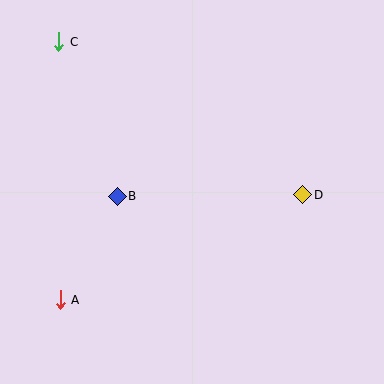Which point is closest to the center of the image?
Point B at (117, 196) is closest to the center.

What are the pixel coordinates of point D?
Point D is at (303, 195).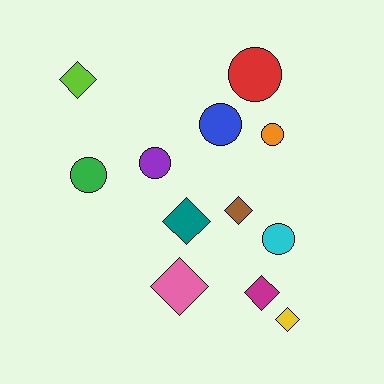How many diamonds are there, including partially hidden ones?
There are 6 diamonds.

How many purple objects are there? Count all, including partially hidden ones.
There is 1 purple object.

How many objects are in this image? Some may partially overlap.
There are 12 objects.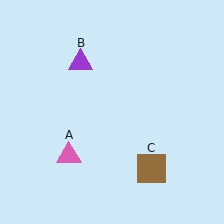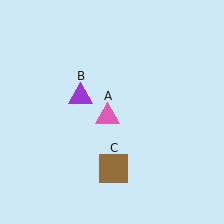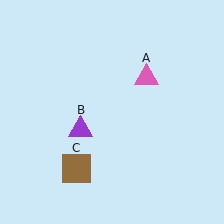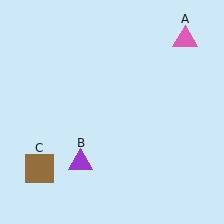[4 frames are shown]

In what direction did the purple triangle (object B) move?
The purple triangle (object B) moved down.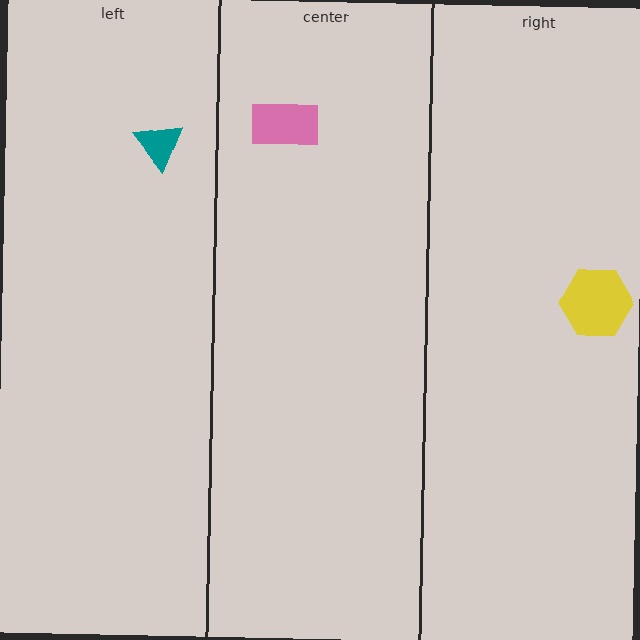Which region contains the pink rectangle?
The center region.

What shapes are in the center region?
The pink rectangle.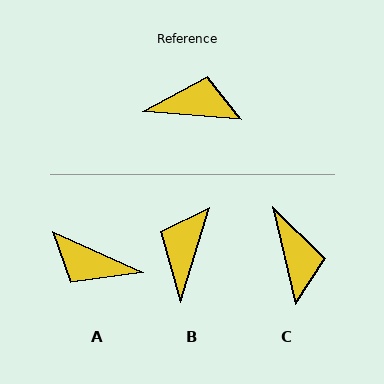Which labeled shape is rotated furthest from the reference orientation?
A, about 160 degrees away.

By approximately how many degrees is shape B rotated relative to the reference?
Approximately 77 degrees counter-clockwise.